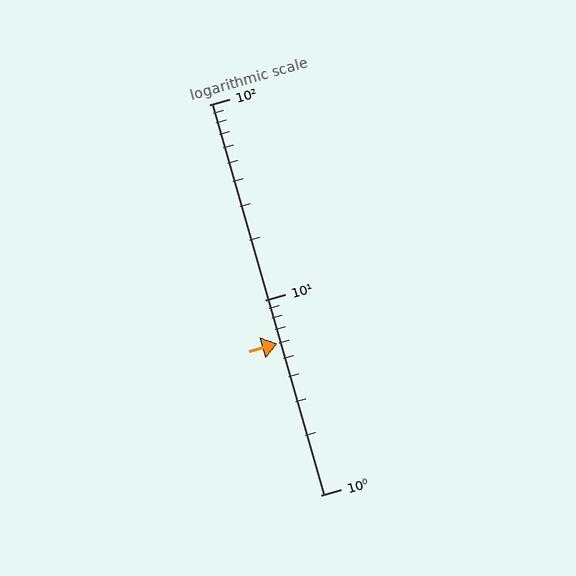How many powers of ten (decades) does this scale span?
The scale spans 2 decades, from 1 to 100.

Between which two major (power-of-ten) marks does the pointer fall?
The pointer is between 1 and 10.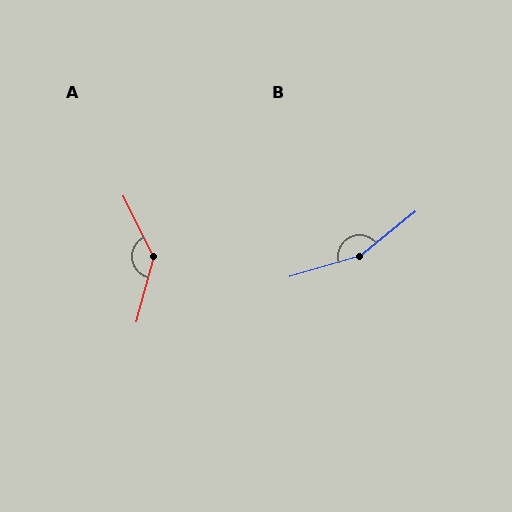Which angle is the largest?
B, at approximately 158 degrees.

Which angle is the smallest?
A, at approximately 139 degrees.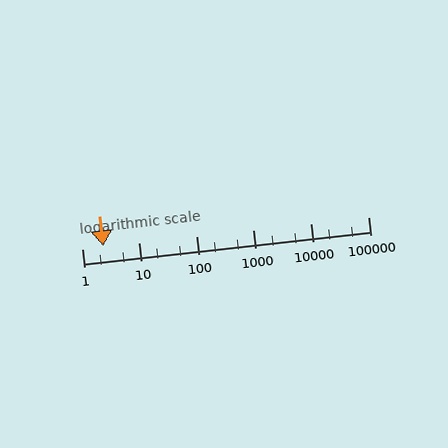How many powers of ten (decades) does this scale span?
The scale spans 5 decades, from 1 to 100000.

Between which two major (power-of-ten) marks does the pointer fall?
The pointer is between 1 and 10.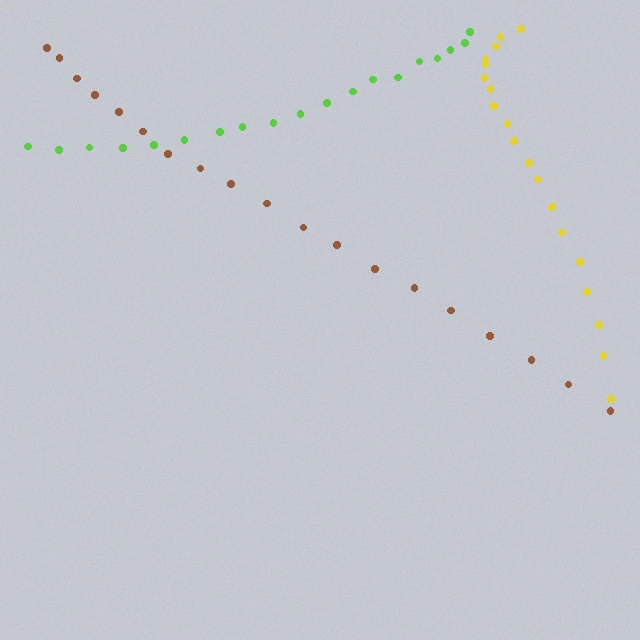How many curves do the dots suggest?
There are 3 distinct paths.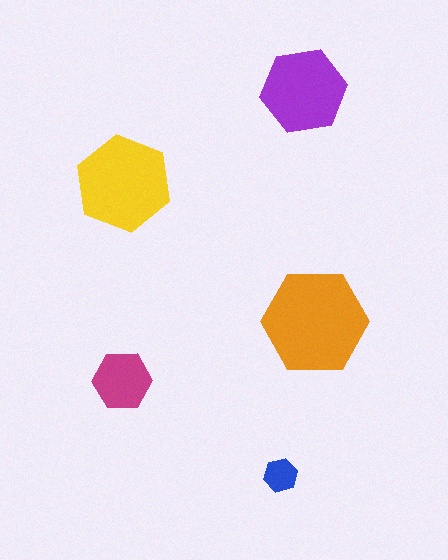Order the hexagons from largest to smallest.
the orange one, the yellow one, the purple one, the magenta one, the blue one.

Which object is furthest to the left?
The magenta hexagon is leftmost.